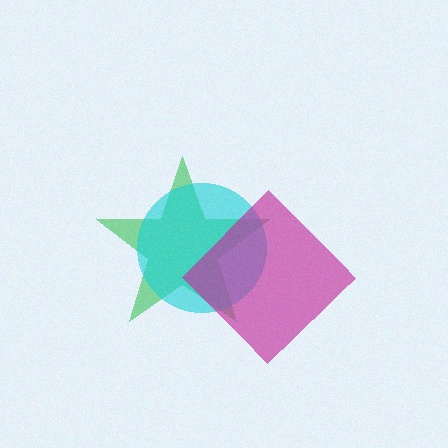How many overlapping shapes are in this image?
There are 3 overlapping shapes in the image.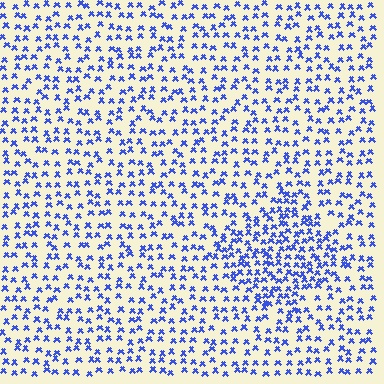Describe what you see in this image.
The image contains small blue elements arranged at two different densities. A diamond-shaped region is visible where the elements are more densely packed than the surrounding area.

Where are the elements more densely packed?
The elements are more densely packed inside the diamond boundary.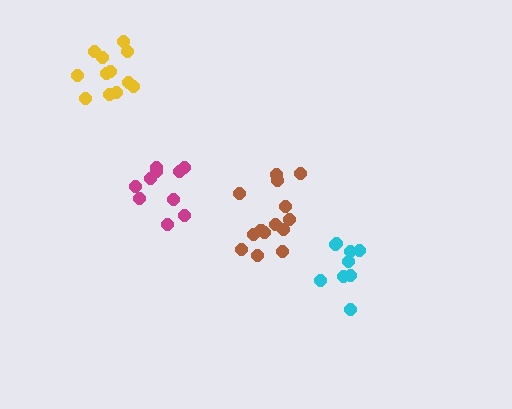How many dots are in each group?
Group 1: 9 dots, Group 2: 10 dots, Group 3: 14 dots, Group 4: 12 dots (45 total).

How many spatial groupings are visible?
There are 4 spatial groupings.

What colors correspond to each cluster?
The clusters are colored: cyan, magenta, brown, yellow.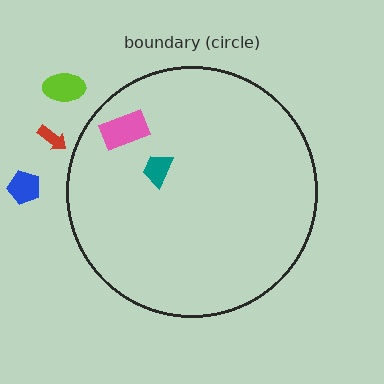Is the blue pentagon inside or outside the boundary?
Outside.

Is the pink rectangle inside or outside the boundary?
Inside.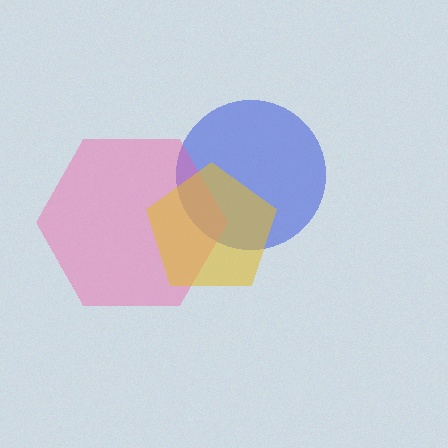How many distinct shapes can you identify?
There are 3 distinct shapes: a blue circle, a pink hexagon, a yellow pentagon.